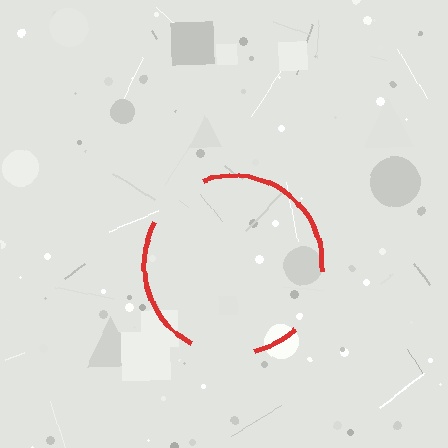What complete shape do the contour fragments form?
The contour fragments form a circle.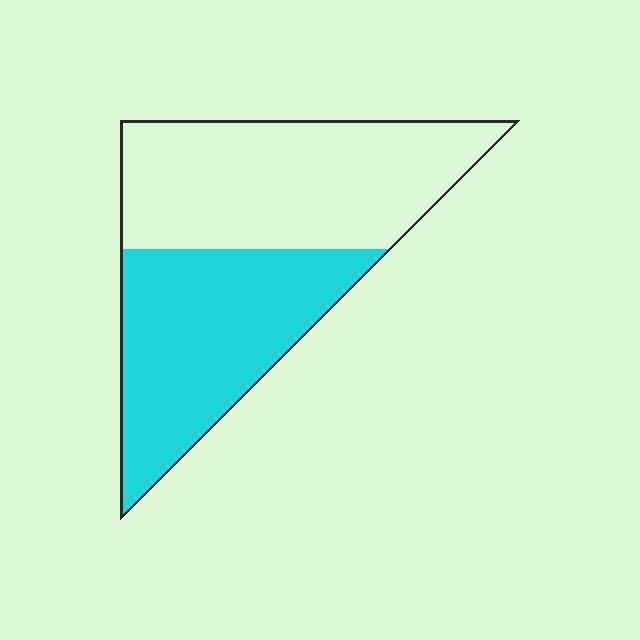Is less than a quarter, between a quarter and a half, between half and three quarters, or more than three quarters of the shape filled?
Between a quarter and a half.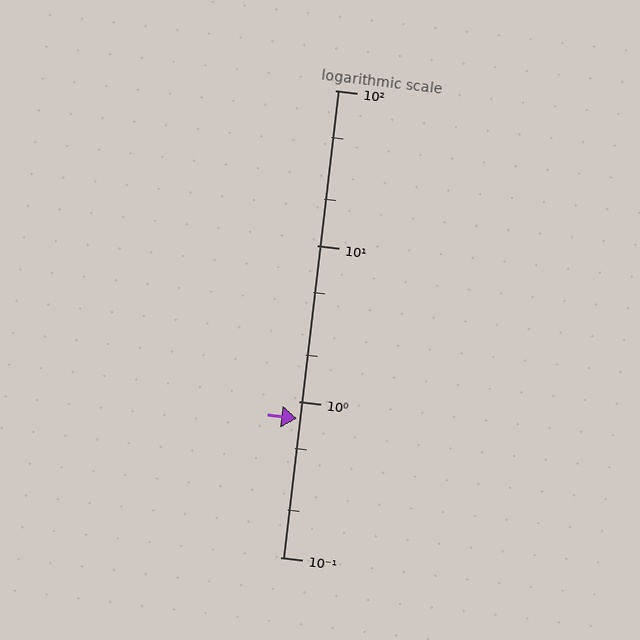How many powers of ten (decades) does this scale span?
The scale spans 3 decades, from 0.1 to 100.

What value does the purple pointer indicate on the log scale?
The pointer indicates approximately 0.78.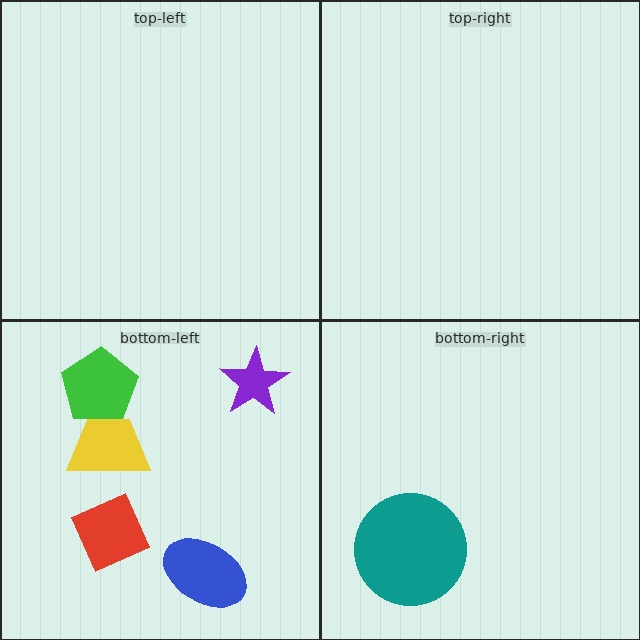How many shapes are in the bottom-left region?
5.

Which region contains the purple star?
The bottom-left region.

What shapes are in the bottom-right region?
The teal circle.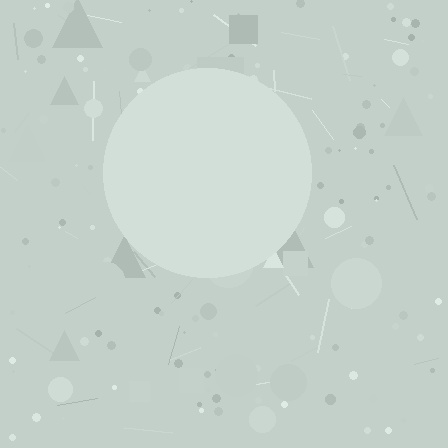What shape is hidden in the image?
A circle is hidden in the image.